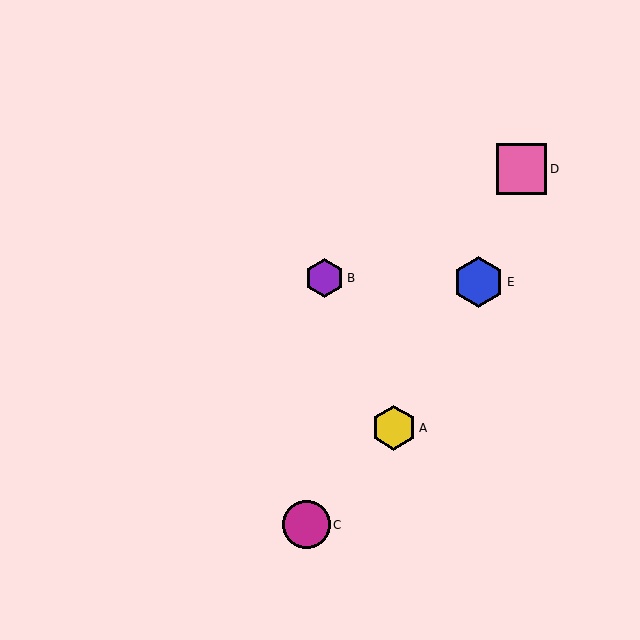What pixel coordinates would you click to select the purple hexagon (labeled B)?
Click at (325, 278) to select the purple hexagon B.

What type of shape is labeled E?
Shape E is a blue hexagon.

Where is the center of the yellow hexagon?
The center of the yellow hexagon is at (394, 428).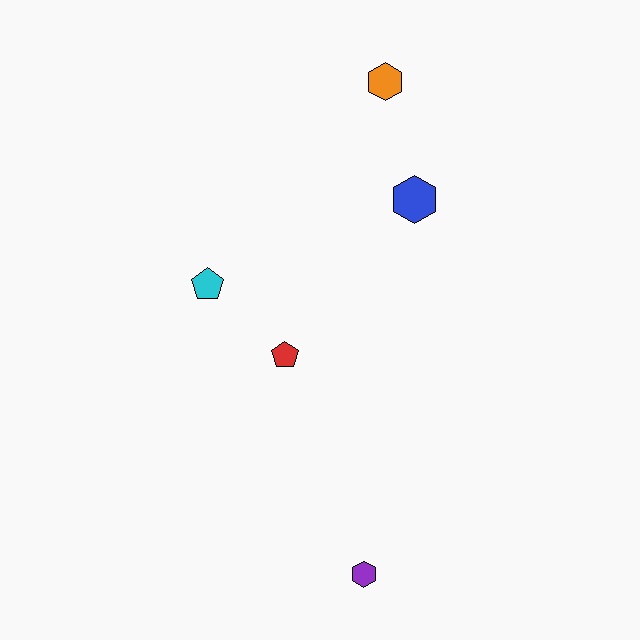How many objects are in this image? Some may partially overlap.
There are 5 objects.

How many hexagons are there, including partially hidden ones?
There are 3 hexagons.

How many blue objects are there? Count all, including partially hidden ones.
There is 1 blue object.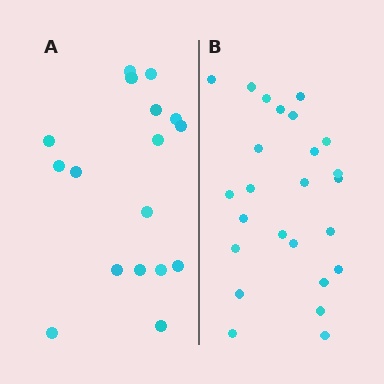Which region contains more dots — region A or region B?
Region B (the right region) has more dots.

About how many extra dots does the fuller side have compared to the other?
Region B has roughly 8 or so more dots than region A.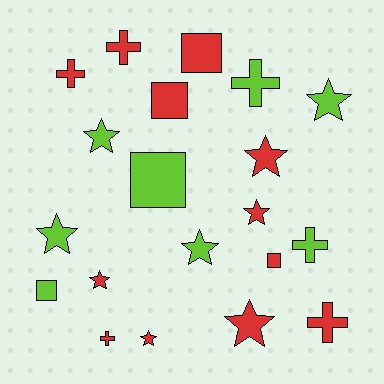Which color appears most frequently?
Red, with 12 objects.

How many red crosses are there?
There are 4 red crosses.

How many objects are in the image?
There are 20 objects.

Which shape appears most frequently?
Star, with 9 objects.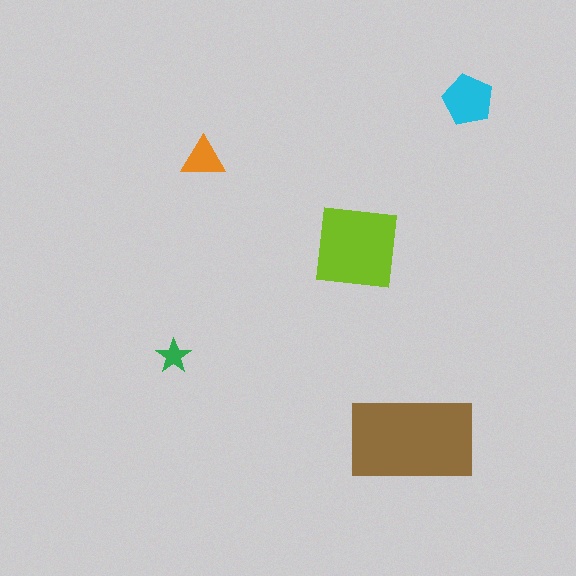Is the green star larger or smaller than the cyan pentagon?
Smaller.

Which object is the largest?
The brown rectangle.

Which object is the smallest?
The green star.